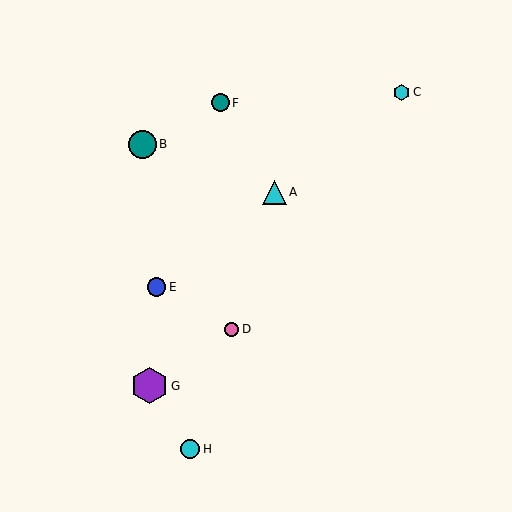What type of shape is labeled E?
Shape E is a blue circle.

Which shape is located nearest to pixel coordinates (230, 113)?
The teal circle (labeled F) at (220, 103) is nearest to that location.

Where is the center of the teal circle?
The center of the teal circle is at (142, 144).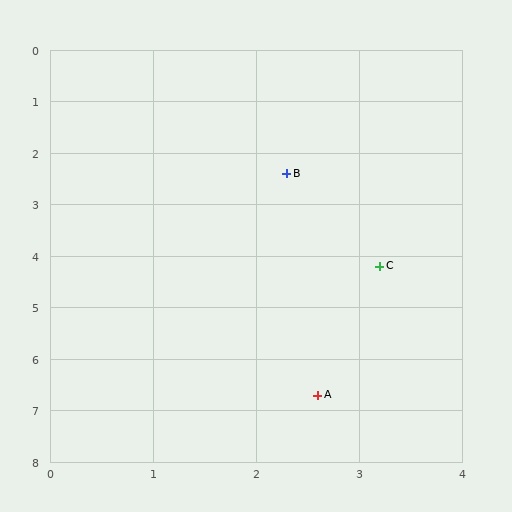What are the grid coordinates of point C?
Point C is at approximately (3.2, 4.2).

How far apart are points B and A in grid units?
Points B and A are about 4.3 grid units apart.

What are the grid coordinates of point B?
Point B is at approximately (2.3, 2.4).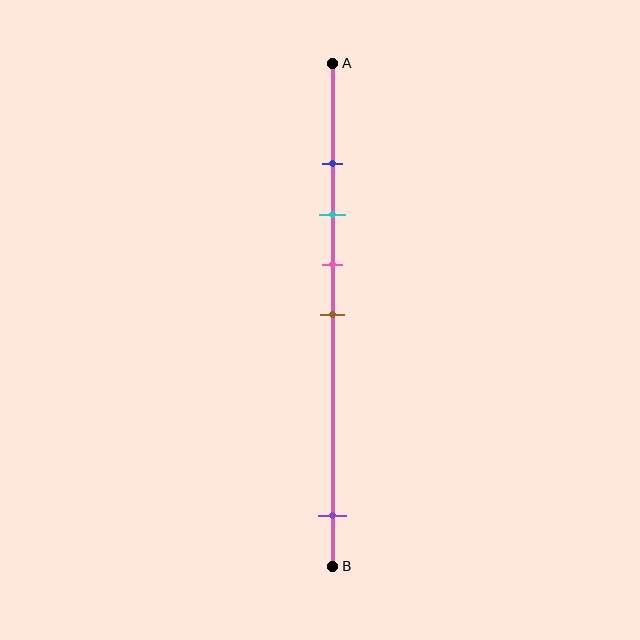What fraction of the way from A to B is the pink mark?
The pink mark is approximately 40% (0.4) of the way from A to B.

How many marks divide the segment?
There are 5 marks dividing the segment.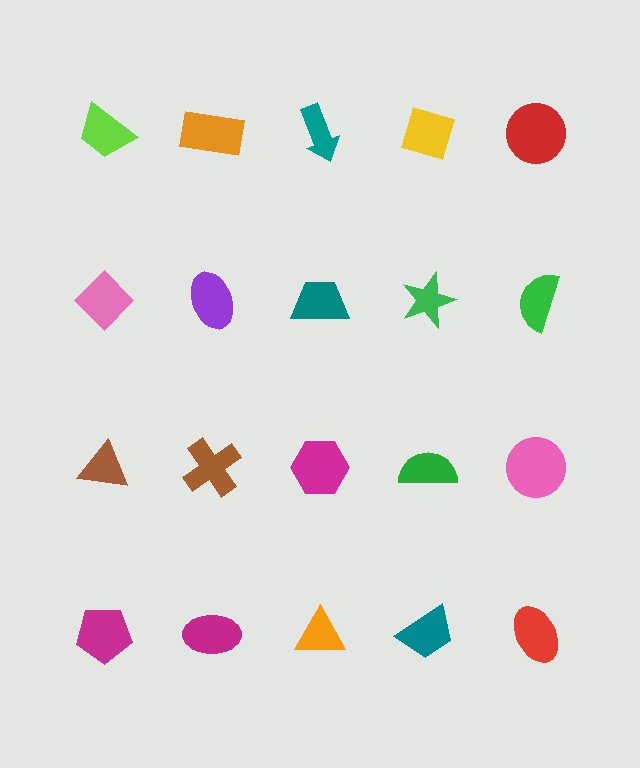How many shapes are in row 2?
5 shapes.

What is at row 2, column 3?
A teal trapezoid.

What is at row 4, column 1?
A magenta pentagon.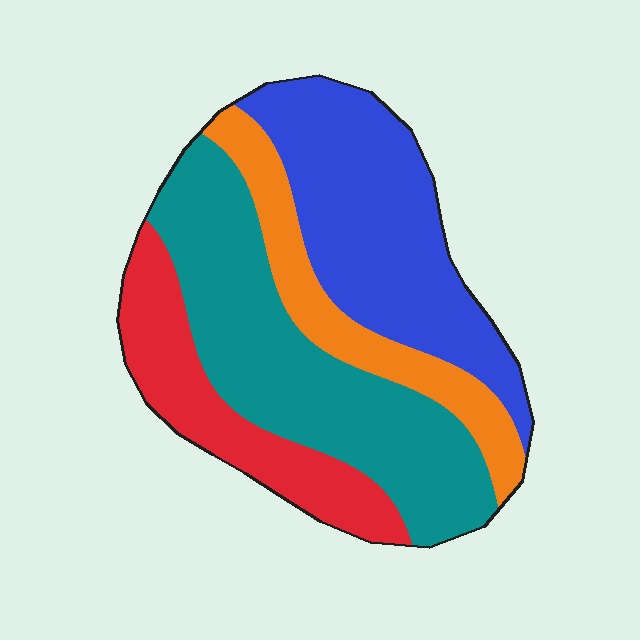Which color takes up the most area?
Teal, at roughly 35%.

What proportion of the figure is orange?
Orange takes up less than a quarter of the figure.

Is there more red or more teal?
Teal.